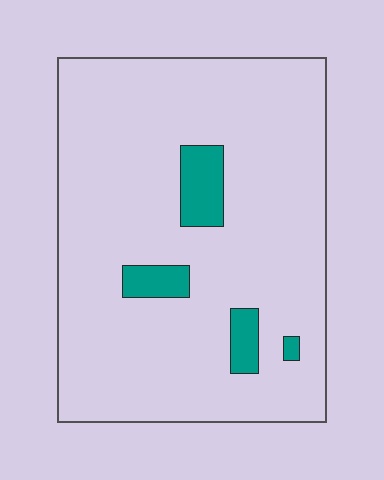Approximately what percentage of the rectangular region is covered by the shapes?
Approximately 10%.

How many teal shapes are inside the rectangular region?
4.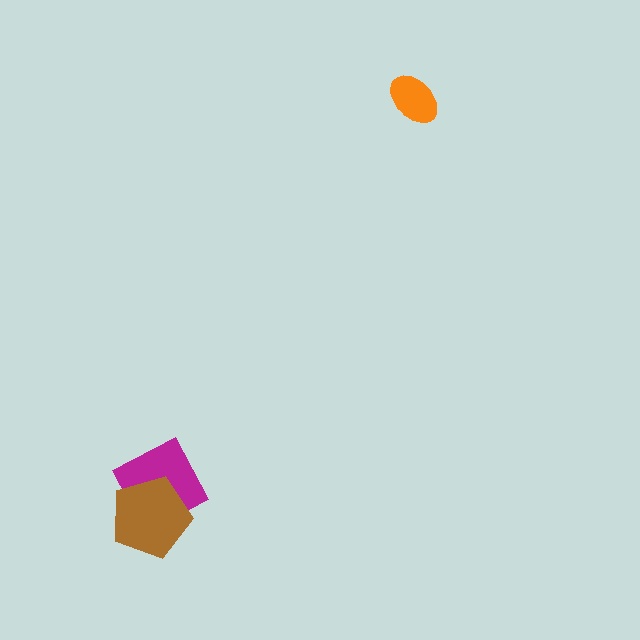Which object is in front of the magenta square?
The brown pentagon is in front of the magenta square.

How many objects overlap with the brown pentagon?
1 object overlaps with the brown pentagon.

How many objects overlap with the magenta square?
1 object overlaps with the magenta square.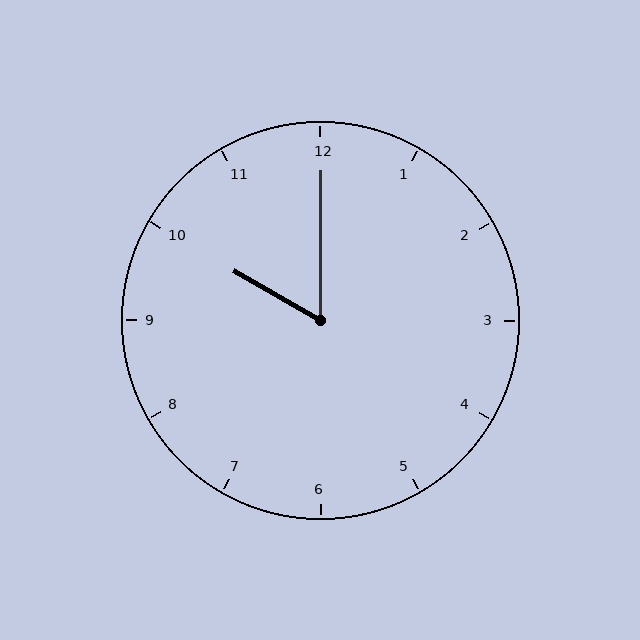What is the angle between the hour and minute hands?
Approximately 60 degrees.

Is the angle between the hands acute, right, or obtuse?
It is acute.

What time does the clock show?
10:00.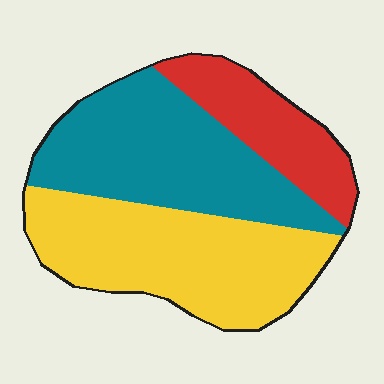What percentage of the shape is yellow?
Yellow takes up about two fifths (2/5) of the shape.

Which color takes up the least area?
Red, at roughly 20%.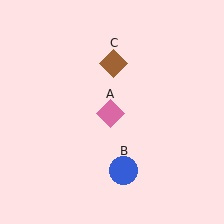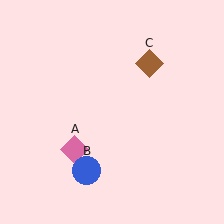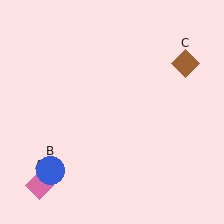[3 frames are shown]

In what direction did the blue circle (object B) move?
The blue circle (object B) moved left.